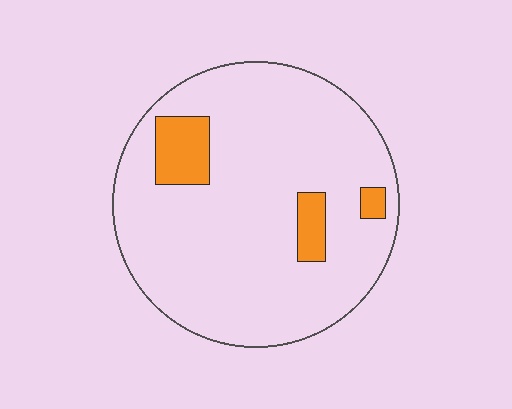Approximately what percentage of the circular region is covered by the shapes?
Approximately 10%.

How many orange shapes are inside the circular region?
3.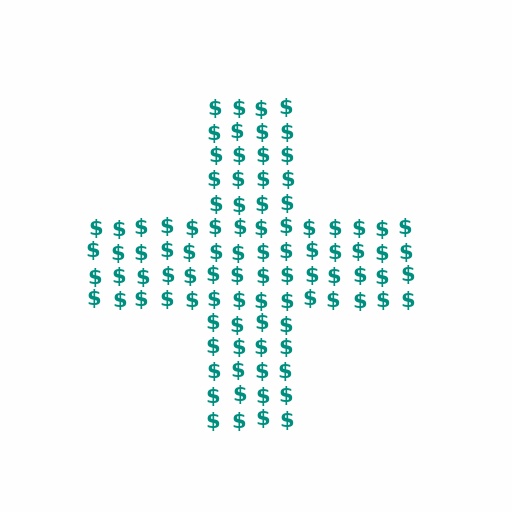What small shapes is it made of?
It is made of small dollar signs.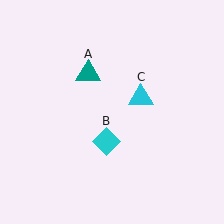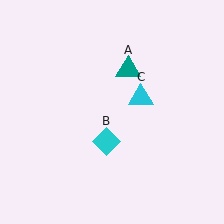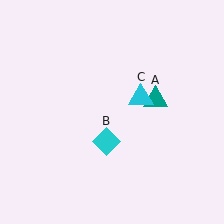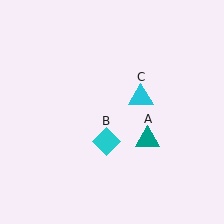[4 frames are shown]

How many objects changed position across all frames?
1 object changed position: teal triangle (object A).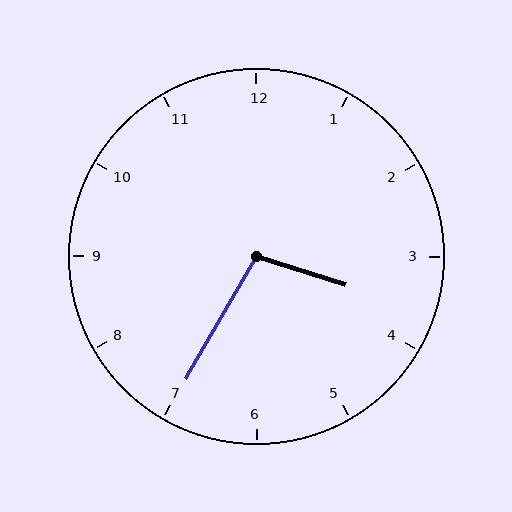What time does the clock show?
3:35.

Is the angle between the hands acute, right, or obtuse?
It is obtuse.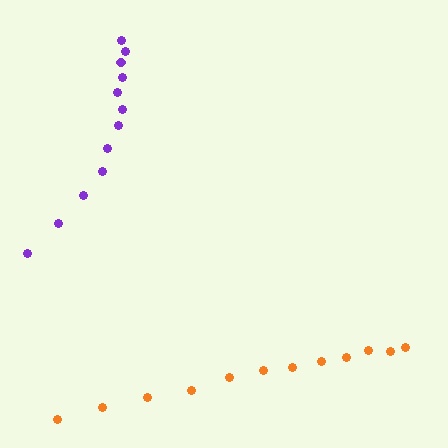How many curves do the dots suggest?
There are 2 distinct paths.